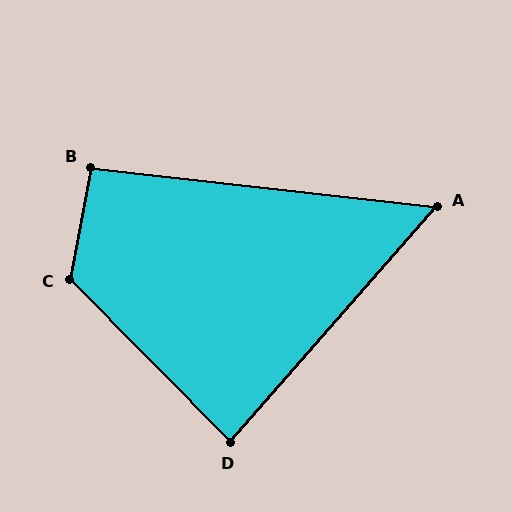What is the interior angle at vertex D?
Approximately 86 degrees (approximately right).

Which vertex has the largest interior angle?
C, at approximately 125 degrees.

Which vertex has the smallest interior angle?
A, at approximately 55 degrees.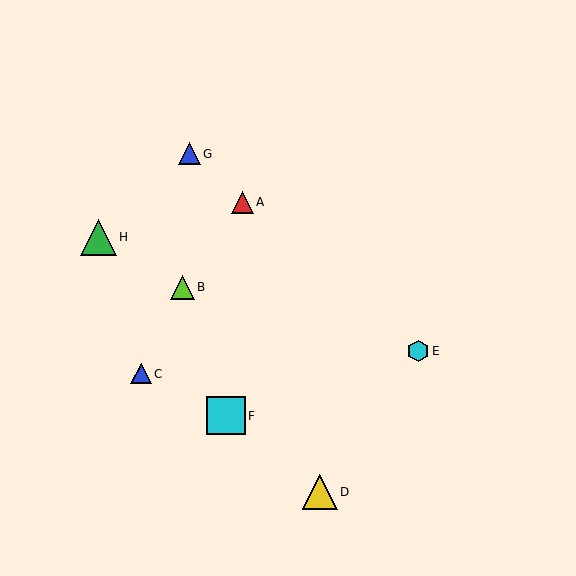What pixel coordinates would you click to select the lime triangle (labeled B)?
Click at (183, 287) to select the lime triangle B.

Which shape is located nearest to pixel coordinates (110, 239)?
The green triangle (labeled H) at (99, 237) is nearest to that location.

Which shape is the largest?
The cyan square (labeled F) is the largest.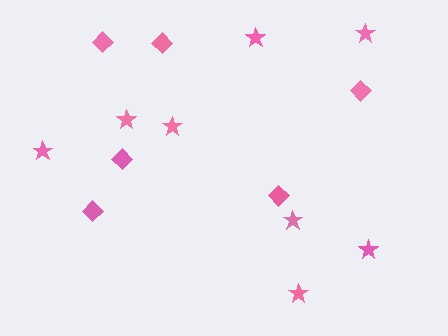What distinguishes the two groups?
There are 2 groups: one group of diamonds (6) and one group of stars (8).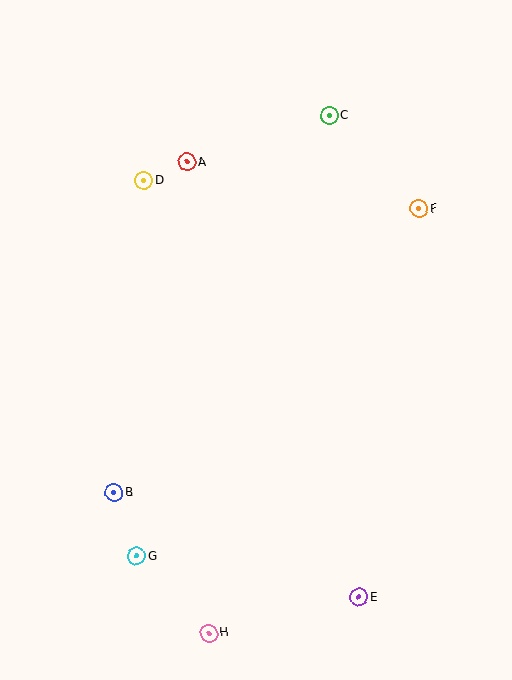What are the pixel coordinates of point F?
Point F is at (419, 209).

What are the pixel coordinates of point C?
Point C is at (329, 115).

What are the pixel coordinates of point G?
Point G is at (137, 556).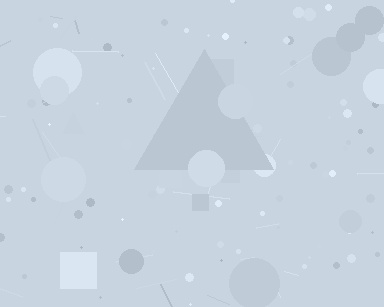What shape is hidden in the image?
A triangle is hidden in the image.